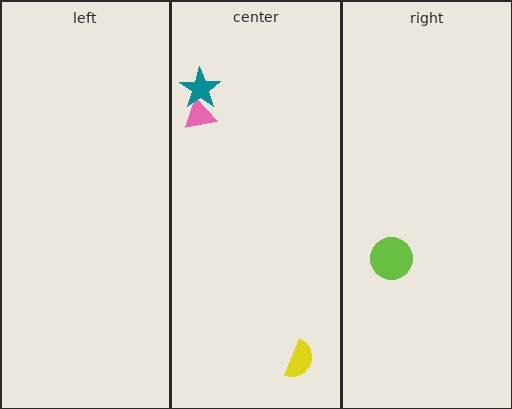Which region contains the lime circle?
The right region.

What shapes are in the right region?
The lime circle.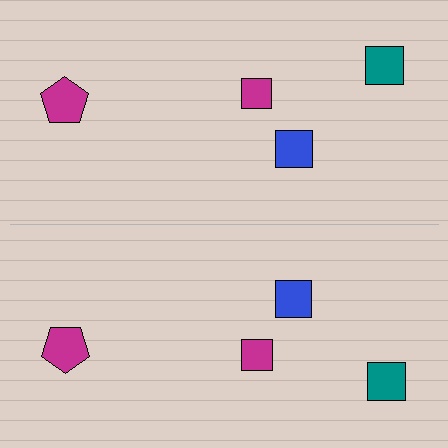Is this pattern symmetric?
Yes, this pattern has bilateral (reflection) symmetry.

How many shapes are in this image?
There are 8 shapes in this image.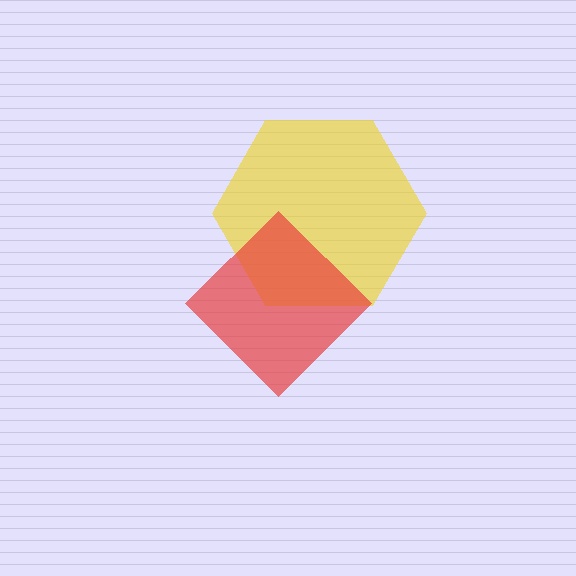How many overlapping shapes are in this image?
There are 2 overlapping shapes in the image.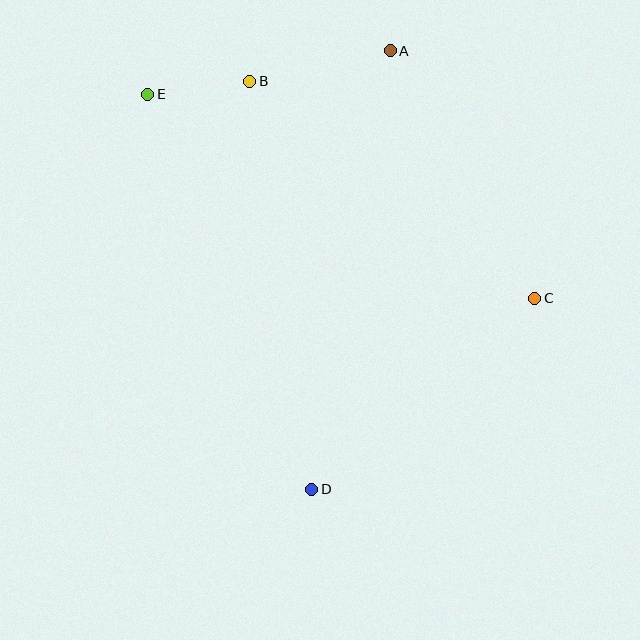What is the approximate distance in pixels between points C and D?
The distance between C and D is approximately 294 pixels.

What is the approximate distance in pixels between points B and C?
The distance between B and C is approximately 358 pixels.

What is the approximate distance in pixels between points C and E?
The distance between C and E is approximately 438 pixels.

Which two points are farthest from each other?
Points A and D are farthest from each other.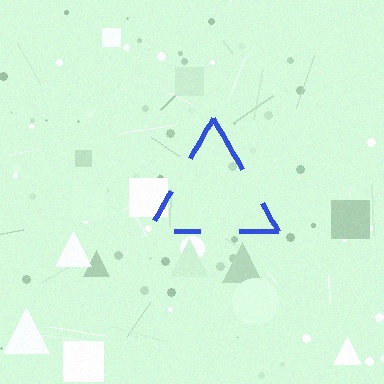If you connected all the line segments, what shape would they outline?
They would outline a triangle.